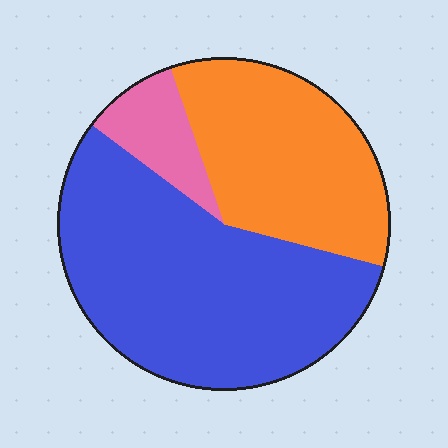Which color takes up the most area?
Blue, at roughly 55%.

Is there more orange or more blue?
Blue.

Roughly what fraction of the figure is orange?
Orange covers around 35% of the figure.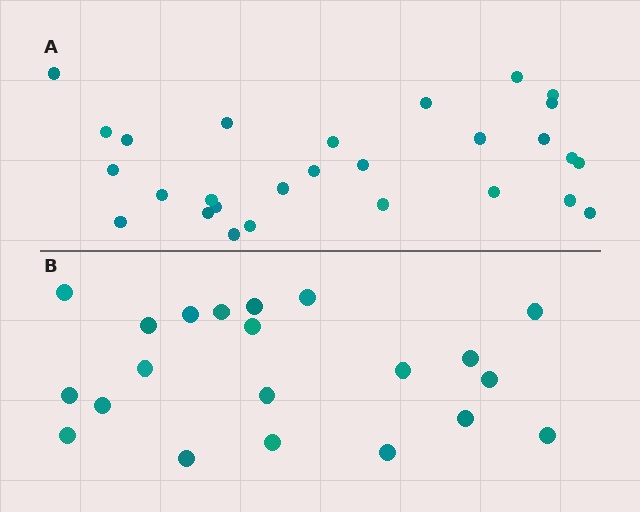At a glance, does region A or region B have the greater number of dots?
Region A (the top region) has more dots.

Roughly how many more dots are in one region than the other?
Region A has roughly 8 or so more dots than region B.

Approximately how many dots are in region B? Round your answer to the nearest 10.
About 20 dots. (The exact count is 21, which rounds to 20.)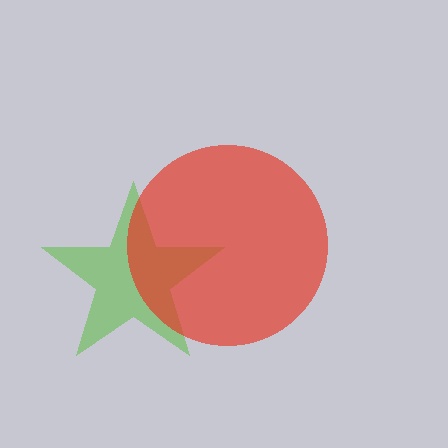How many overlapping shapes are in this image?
There are 2 overlapping shapes in the image.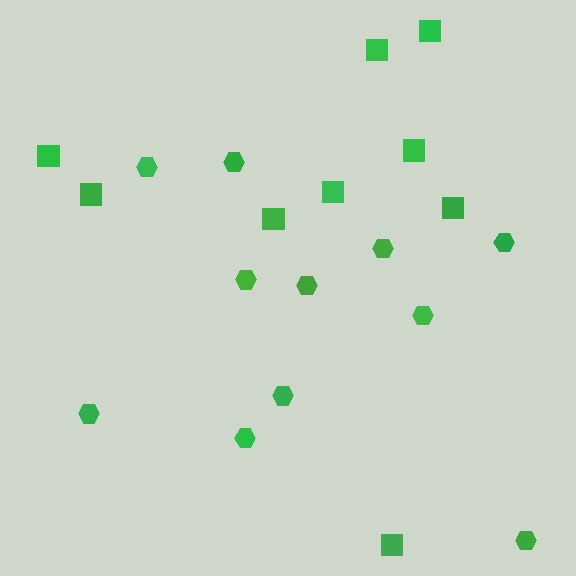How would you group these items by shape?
There are 2 groups: one group of squares (9) and one group of hexagons (11).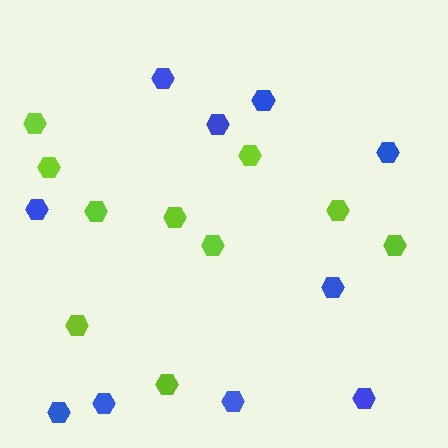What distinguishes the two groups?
There are 2 groups: one group of lime hexagons (10) and one group of blue hexagons (10).